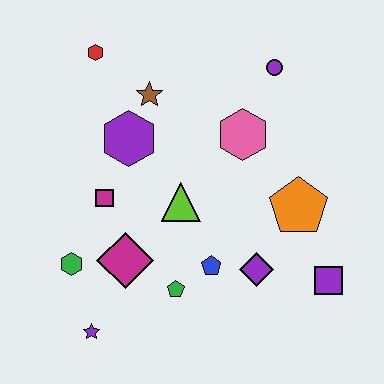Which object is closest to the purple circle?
The pink hexagon is closest to the purple circle.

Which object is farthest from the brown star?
The purple square is farthest from the brown star.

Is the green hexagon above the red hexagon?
No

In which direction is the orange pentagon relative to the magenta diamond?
The orange pentagon is to the right of the magenta diamond.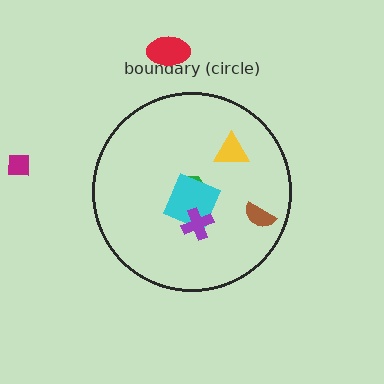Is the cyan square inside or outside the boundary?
Inside.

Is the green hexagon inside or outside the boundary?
Inside.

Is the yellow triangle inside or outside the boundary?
Inside.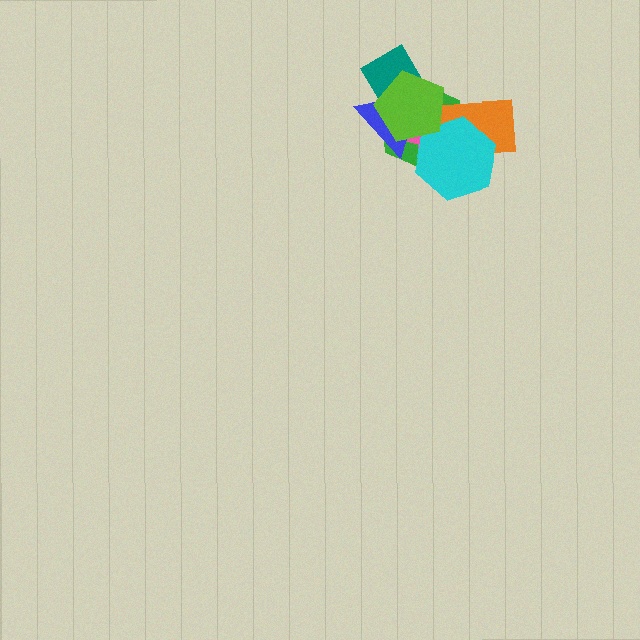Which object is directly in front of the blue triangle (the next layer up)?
The cyan hexagon is directly in front of the blue triangle.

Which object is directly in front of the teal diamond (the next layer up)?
The green hexagon is directly in front of the teal diamond.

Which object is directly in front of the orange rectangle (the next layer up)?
The cyan hexagon is directly in front of the orange rectangle.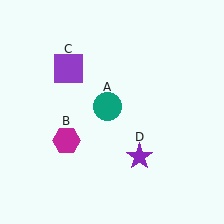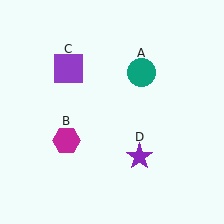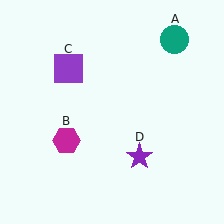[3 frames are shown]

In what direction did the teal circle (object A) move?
The teal circle (object A) moved up and to the right.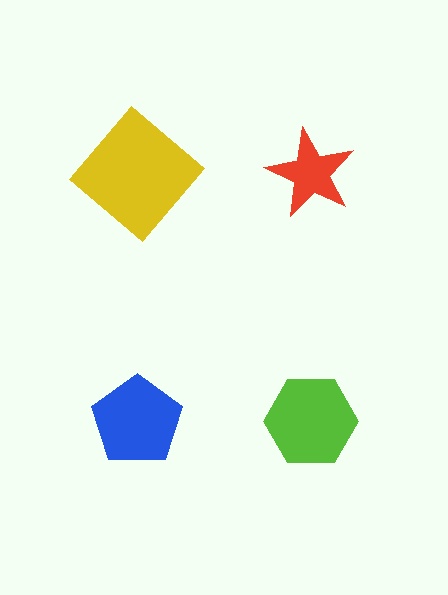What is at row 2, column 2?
A lime hexagon.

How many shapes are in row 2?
2 shapes.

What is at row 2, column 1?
A blue pentagon.